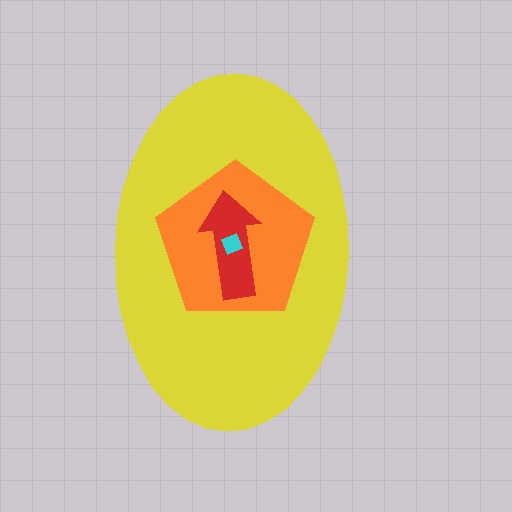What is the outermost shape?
The yellow ellipse.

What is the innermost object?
The cyan square.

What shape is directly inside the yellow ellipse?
The orange pentagon.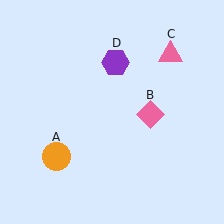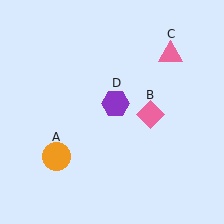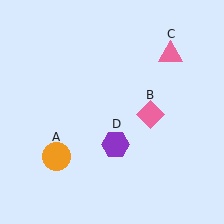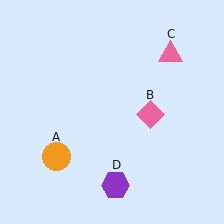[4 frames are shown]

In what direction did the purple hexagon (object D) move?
The purple hexagon (object D) moved down.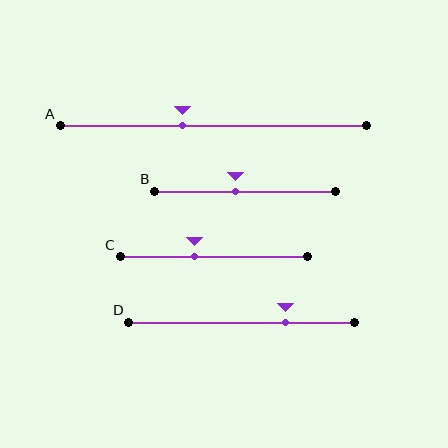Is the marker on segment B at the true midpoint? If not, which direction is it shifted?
No, the marker on segment B is shifted to the left by about 5% of the segment length.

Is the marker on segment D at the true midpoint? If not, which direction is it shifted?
No, the marker on segment D is shifted to the right by about 20% of the segment length.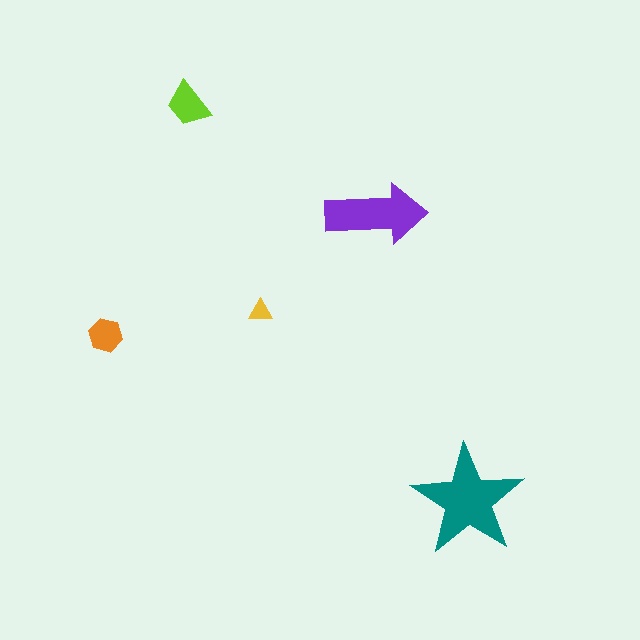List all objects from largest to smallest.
The teal star, the purple arrow, the lime trapezoid, the orange hexagon, the yellow triangle.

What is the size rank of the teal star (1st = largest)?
1st.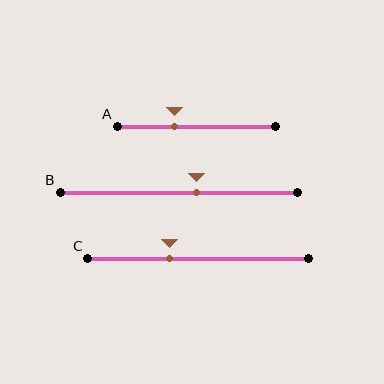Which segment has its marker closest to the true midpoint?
Segment B has its marker closest to the true midpoint.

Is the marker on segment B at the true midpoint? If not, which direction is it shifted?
No, the marker on segment B is shifted to the right by about 8% of the segment length.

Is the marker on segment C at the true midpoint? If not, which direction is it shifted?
No, the marker on segment C is shifted to the left by about 13% of the segment length.